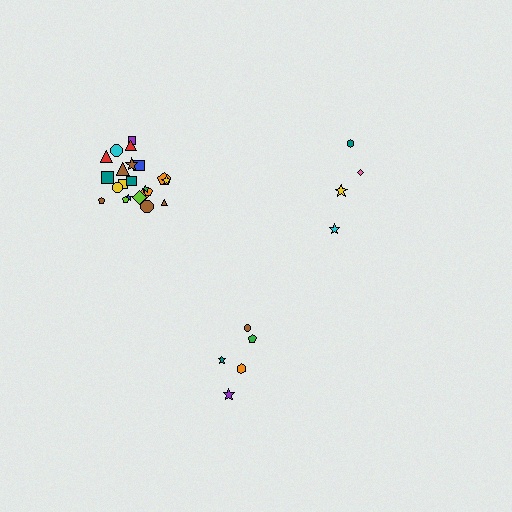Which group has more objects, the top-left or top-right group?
The top-left group.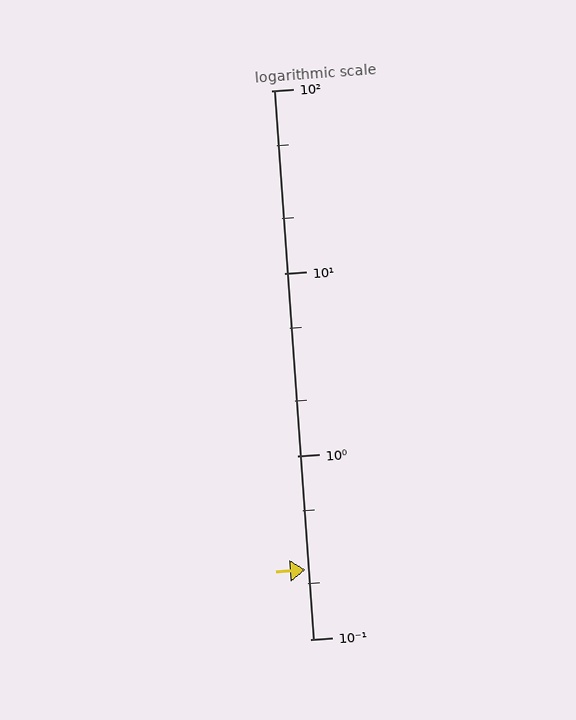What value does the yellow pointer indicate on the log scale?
The pointer indicates approximately 0.24.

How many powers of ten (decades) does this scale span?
The scale spans 3 decades, from 0.1 to 100.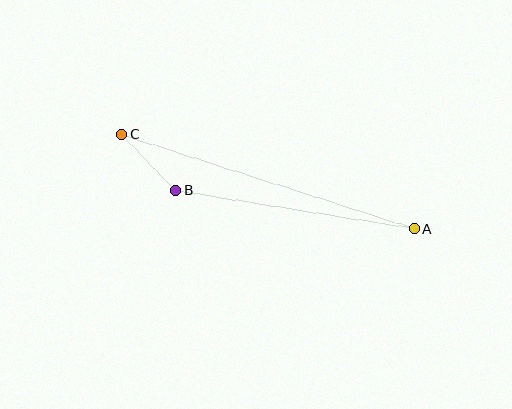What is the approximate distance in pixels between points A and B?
The distance between A and B is approximately 242 pixels.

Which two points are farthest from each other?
Points A and C are farthest from each other.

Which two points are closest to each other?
Points B and C are closest to each other.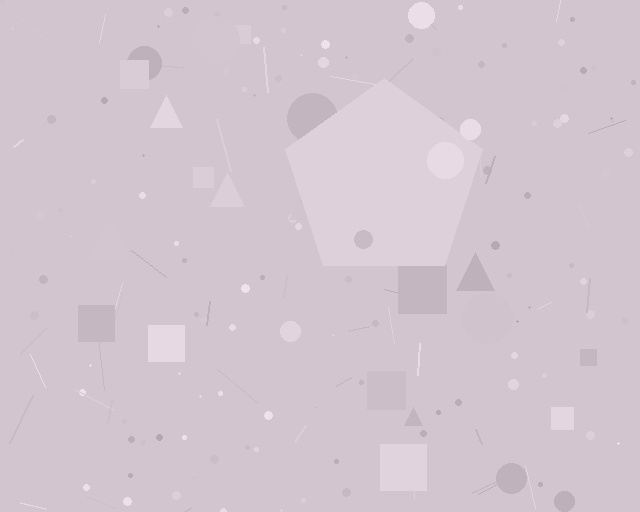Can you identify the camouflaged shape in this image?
The camouflaged shape is a pentagon.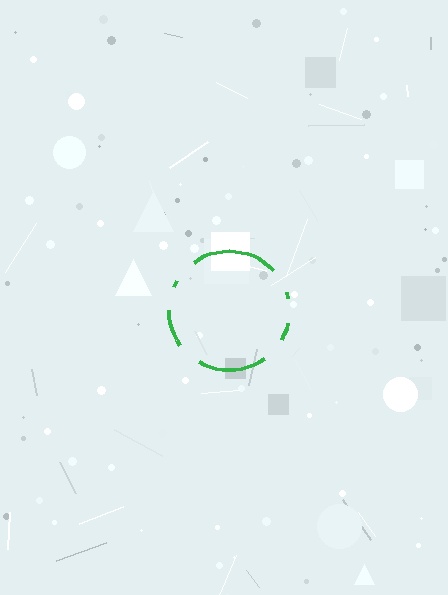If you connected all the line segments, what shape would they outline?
They would outline a circle.